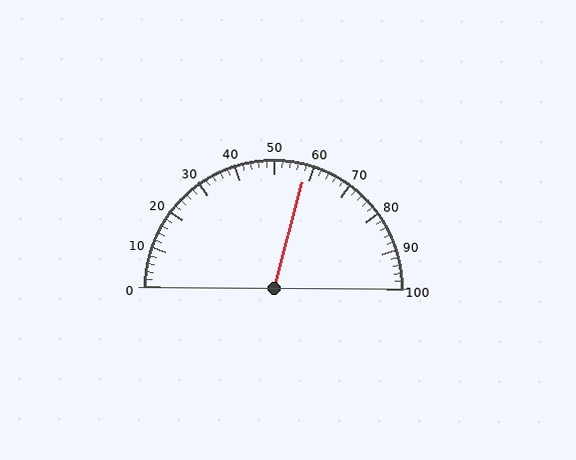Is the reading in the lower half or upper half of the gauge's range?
The reading is in the upper half of the range (0 to 100).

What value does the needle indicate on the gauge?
The needle indicates approximately 58.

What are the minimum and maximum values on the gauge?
The gauge ranges from 0 to 100.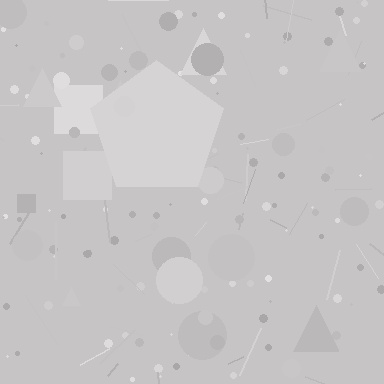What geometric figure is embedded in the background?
A pentagon is embedded in the background.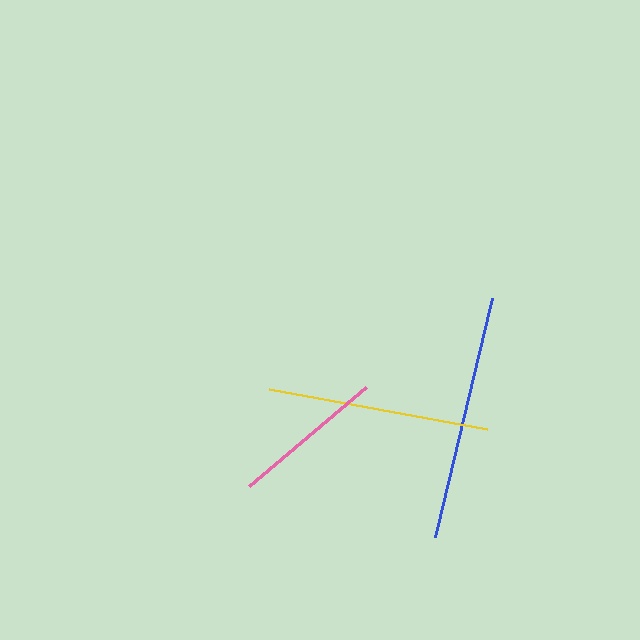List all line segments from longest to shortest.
From longest to shortest: blue, yellow, pink.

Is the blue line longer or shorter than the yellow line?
The blue line is longer than the yellow line.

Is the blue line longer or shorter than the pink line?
The blue line is longer than the pink line.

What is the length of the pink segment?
The pink segment is approximately 154 pixels long.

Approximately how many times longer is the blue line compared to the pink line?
The blue line is approximately 1.6 times the length of the pink line.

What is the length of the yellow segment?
The yellow segment is approximately 222 pixels long.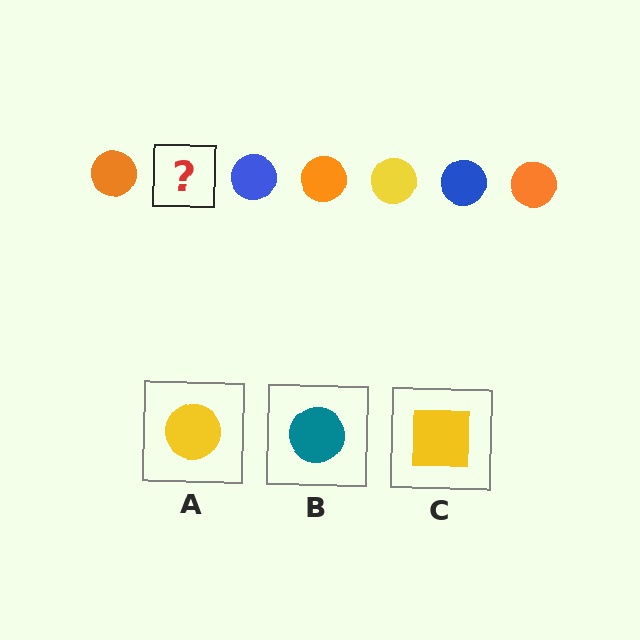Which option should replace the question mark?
Option A.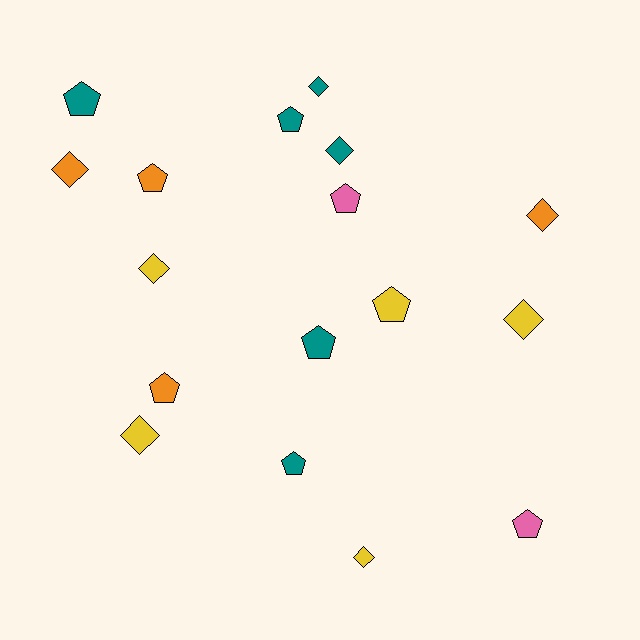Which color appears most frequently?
Teal, with 6 objects.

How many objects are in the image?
There are 17 objects.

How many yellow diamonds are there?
There are 4 yellow diamonds.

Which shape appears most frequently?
Pentagon, with 9 objects.